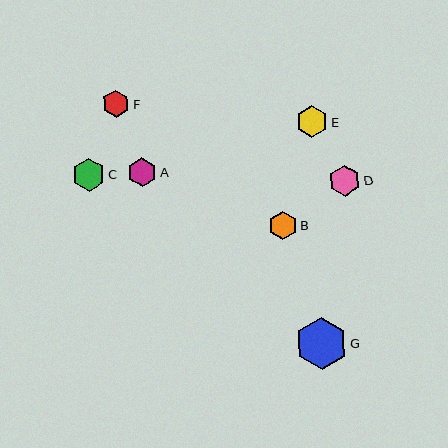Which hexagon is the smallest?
Hexagon F is the smallest with a size of approximately 27 pixels.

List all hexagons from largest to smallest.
From largest to smallest: G, C, E, D, A, B, F.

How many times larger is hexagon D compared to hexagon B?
Hexagon D is approximately 1.1 times the size of hexagon B.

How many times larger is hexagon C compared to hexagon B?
Hexagon C is approximately 1.2 times the size of hexagon B.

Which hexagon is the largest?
Hexagon G is the largest with a size of approximately 52 pixels.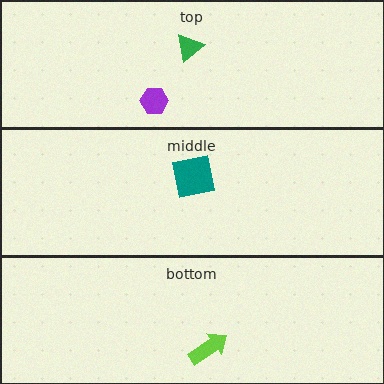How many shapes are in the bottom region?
1.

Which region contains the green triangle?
The top region.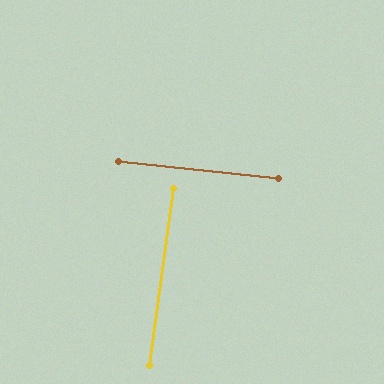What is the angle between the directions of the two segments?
Approximately 88 degrees.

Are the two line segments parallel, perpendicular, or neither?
Perpendicular — they meet at approximately 88°.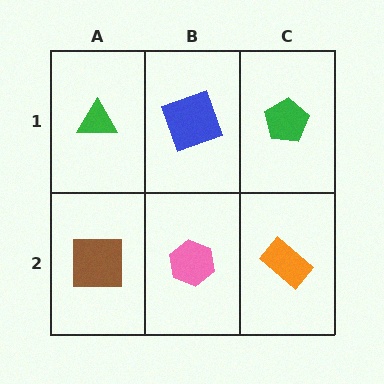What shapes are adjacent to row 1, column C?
An orange rectangle (row 2, column C), a blue square (row 1, column B).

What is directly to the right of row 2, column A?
A pink hexagon.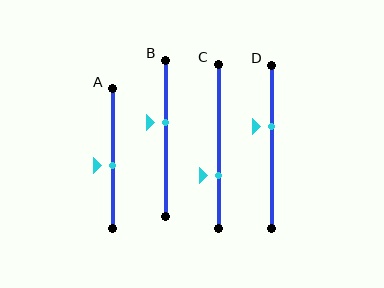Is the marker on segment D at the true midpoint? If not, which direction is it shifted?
No, the marker on segment D is shifted upward by about 12% of the segment length.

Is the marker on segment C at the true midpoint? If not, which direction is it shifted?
No, the marker on segment C is shifted downward by about 18% of the segment length.